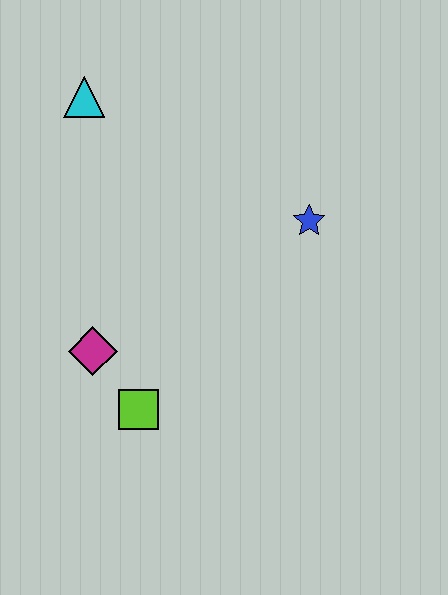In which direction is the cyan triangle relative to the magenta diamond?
The cyan triangle is above the magenta diamond.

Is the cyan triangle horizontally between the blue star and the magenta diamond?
No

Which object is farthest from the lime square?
The cyan triangle is farthest from the lime square.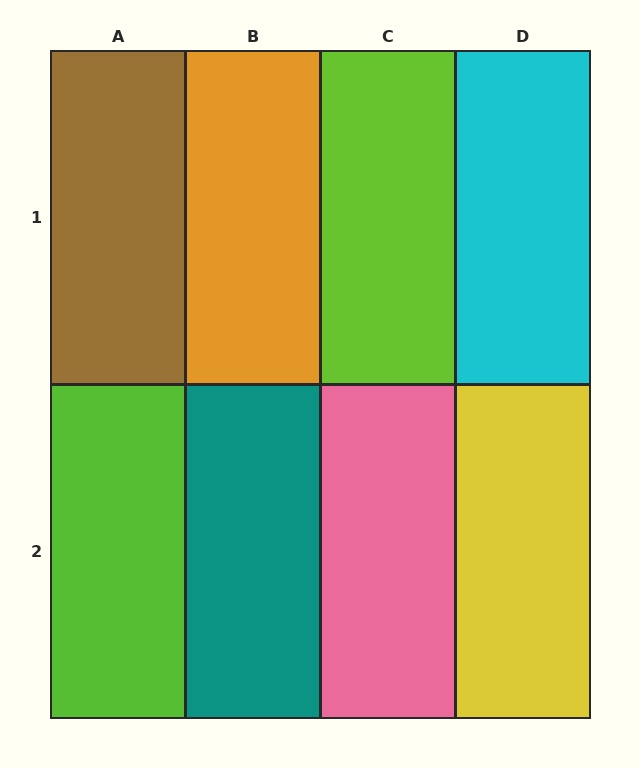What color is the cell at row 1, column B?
Orange.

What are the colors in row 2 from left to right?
Lime, teal, pink, yellow.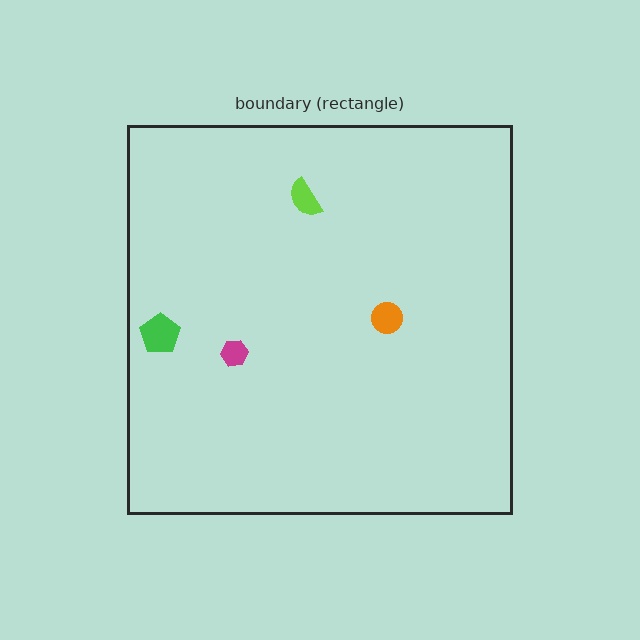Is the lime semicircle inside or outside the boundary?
Inside.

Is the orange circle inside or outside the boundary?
Inside.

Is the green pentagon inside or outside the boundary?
Inside.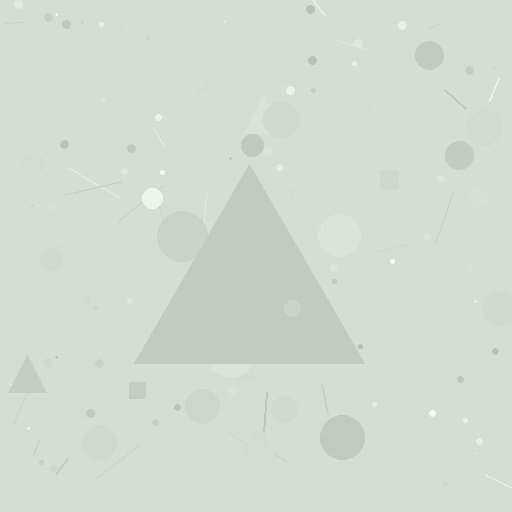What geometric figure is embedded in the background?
A triangle is embedded in the background.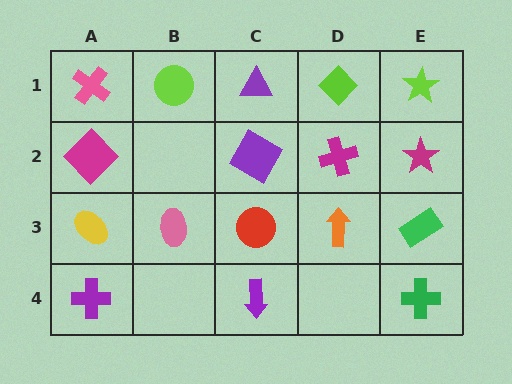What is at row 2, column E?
A magenta star.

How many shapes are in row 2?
4 shapes.